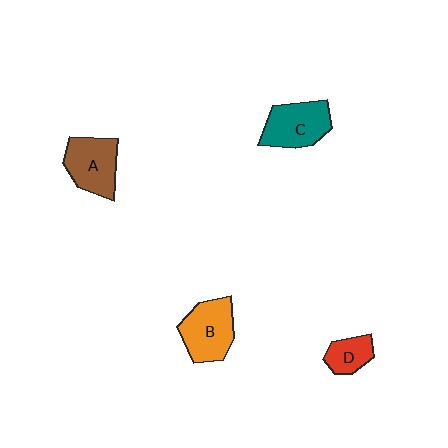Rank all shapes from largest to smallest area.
From largest to smallest: B (orange), C (teal), A (brown), D (red).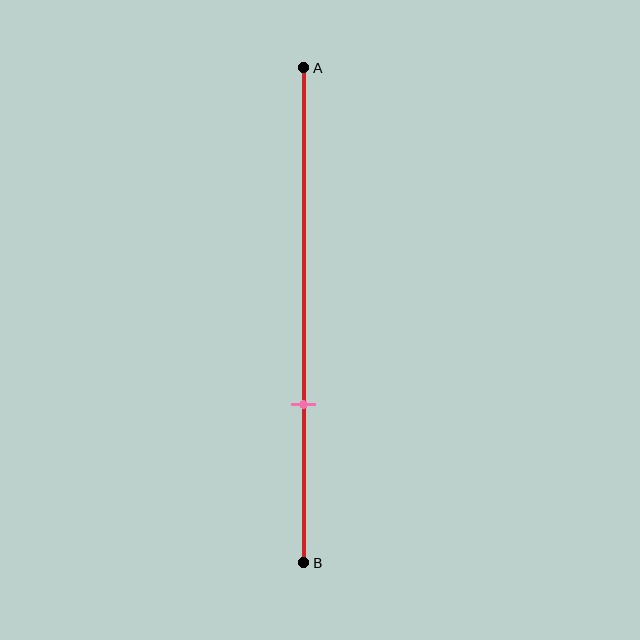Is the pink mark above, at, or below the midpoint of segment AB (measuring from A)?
The pink mark is below the midpoint of segment AB.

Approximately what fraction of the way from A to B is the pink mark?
The pink mark is approximately 70% of the way from A to B.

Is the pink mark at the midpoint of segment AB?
No, the mark is at about 70% from A, not at the 50% midpoint.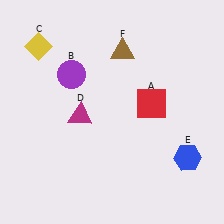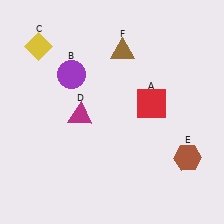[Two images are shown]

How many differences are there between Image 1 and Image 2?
There is 1 difference between the two images.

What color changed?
The hexagon (E) changed from blue in Image 1 to brown in Image 2.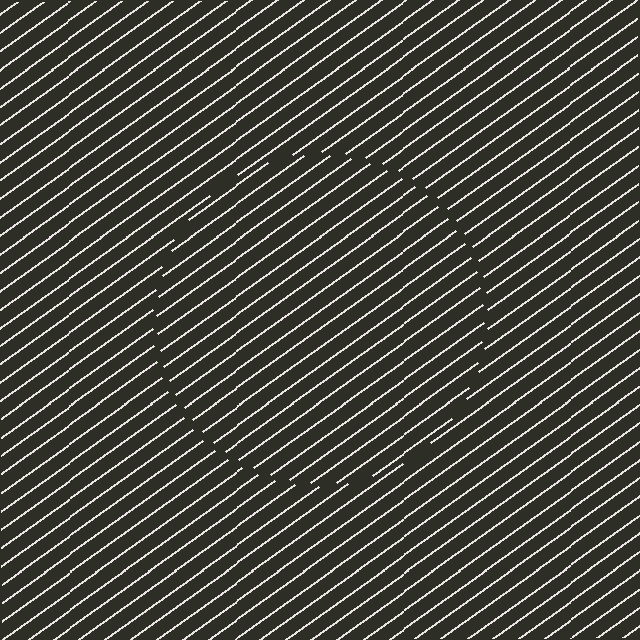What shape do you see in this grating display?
An illusory circle. The interior of the shape contains the same grating, shifted by half a period — the contour is defined by the phase discontinuity where line-ends from the inner and outer gratings abut.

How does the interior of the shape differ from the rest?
The interior of the shape contains the same grating, shifted by half a period — the contour is defined by the phase discontinuity where line-ends from the inner and outer gratings abut.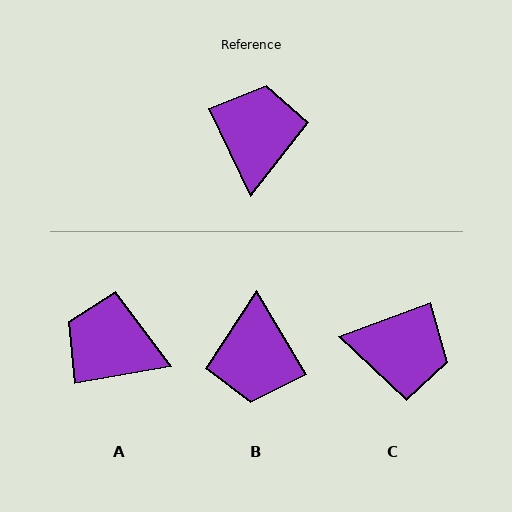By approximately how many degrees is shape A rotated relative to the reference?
Approximately 75 degrees counter-clockwise.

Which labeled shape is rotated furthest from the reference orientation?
B, about 175 degrees away.